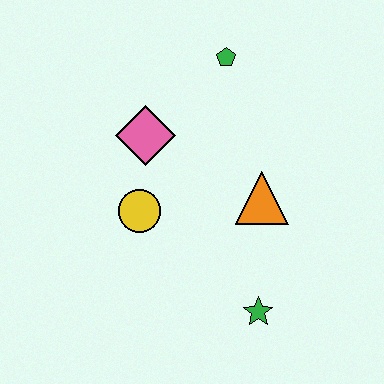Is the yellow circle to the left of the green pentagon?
Yes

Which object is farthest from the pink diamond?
The green star is farthest from the pink diamond.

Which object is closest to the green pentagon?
The pink diamond is closest to the green pentagon.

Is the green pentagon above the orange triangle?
Yes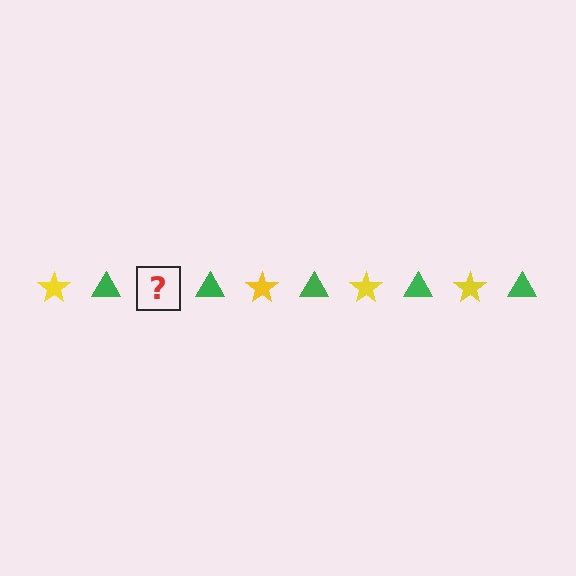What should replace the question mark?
The question mark should be replaced with a yellow star.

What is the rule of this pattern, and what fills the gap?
The rule is that the pattern alternates between yellow star and green triangle. The gap should be filled with a yellow star.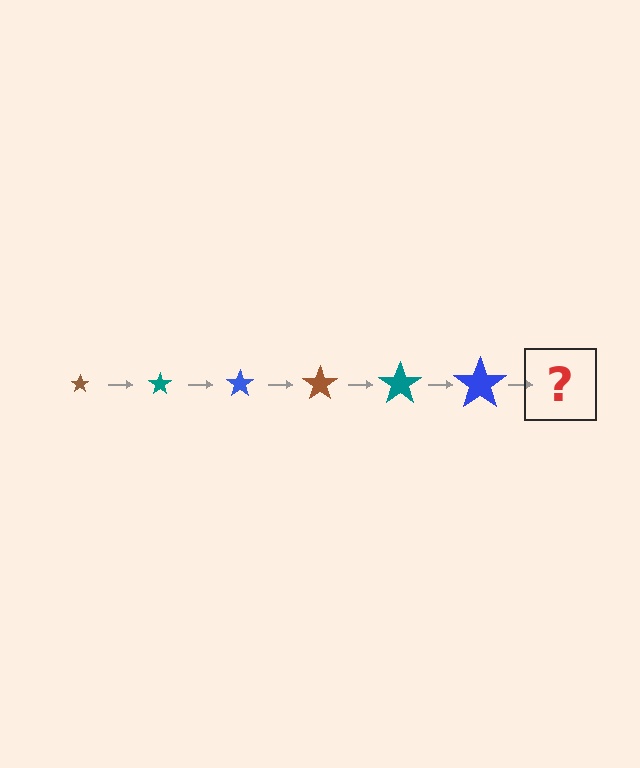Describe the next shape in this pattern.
It should be a brown star, larger than the previous one.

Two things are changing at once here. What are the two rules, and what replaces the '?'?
The two rules are that the star grows larger each step and the color cycles through brown, teal, and blue. The '?' should be a brown star, larger than the previous one.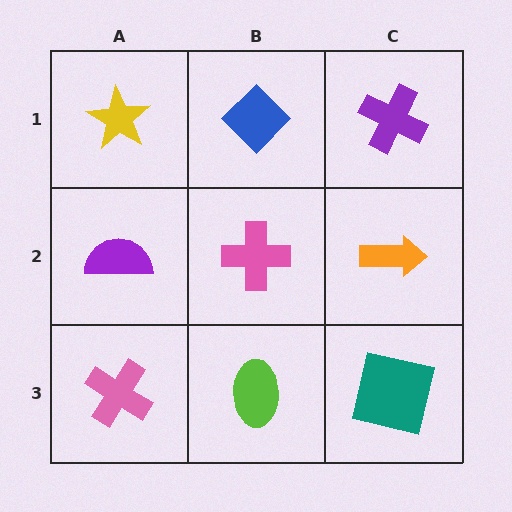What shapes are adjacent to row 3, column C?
An orange arrow (row 2, column C), a lime ellipse (row 3, column B).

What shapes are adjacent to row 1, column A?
A purple semicircle (row 2, column A), a blue diamond (row 1, column B).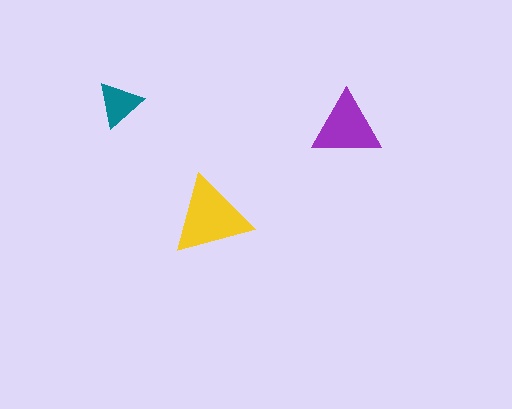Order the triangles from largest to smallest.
the yellow one, the purple one, the teal one.